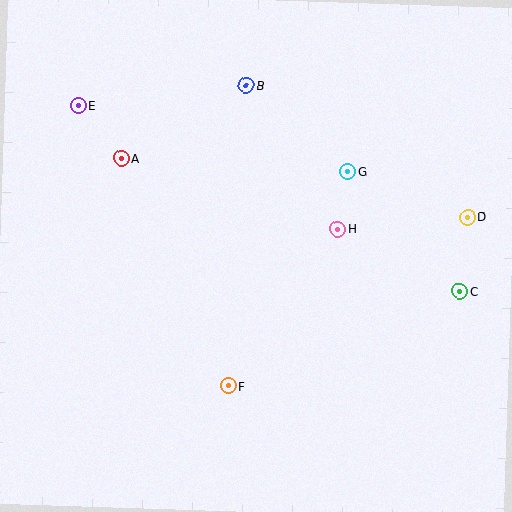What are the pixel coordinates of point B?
Point B is at (246, 85).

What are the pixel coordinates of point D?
Point D is at (468, 217).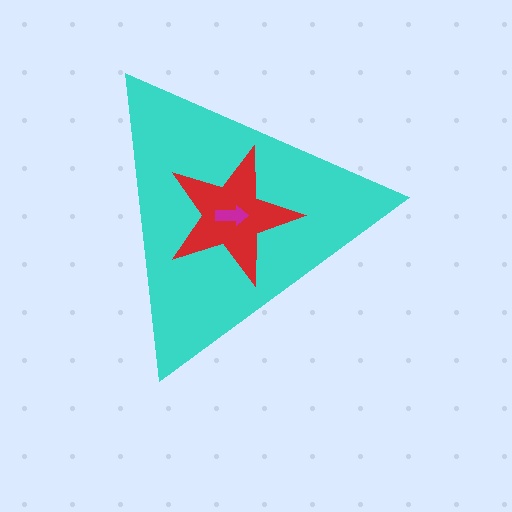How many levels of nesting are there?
3.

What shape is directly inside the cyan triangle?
The red star.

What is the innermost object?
The magenta arrow.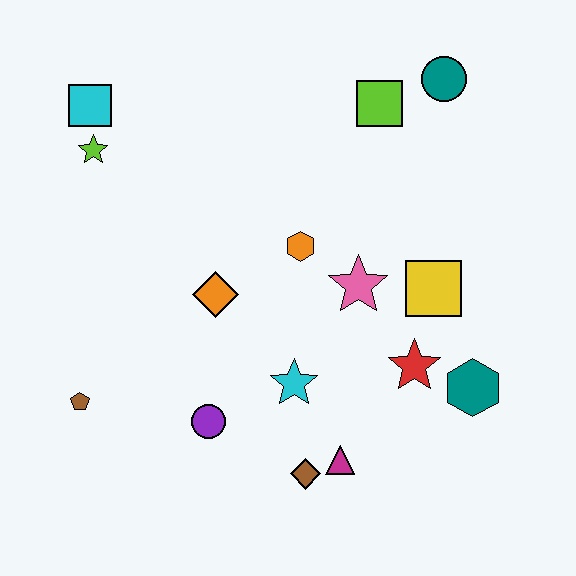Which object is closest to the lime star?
The cyan square is closest to the lime star.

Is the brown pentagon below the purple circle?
No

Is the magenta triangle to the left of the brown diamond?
No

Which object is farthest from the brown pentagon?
The teal circle is farthest from the brown pentagon.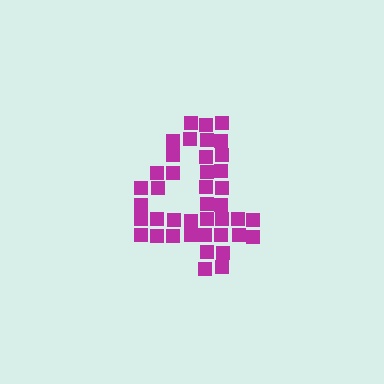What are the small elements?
The small elements are squares.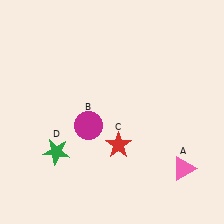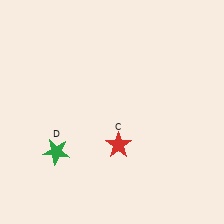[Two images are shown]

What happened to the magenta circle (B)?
The magenta circle (B) was removed in Image 2. It was in the bottom-left area of Image 1.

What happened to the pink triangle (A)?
The pink triangle (A) was removed in Image 2. It was in the bottom-right area of Image 1.